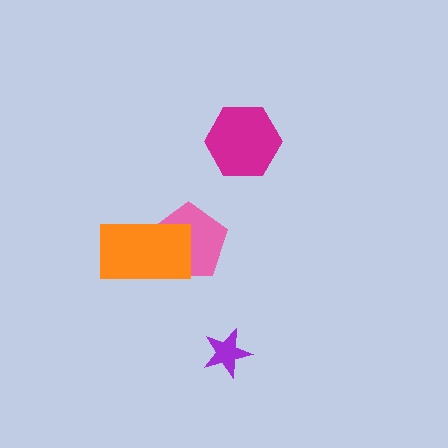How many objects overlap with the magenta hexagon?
0 objects overlap with the magenta hexagon.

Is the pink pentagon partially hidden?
Yes, it is partially covered by another shape.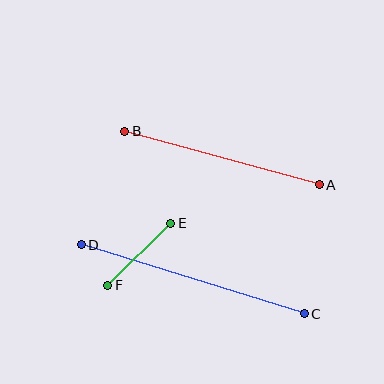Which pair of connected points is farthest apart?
Points C and D are farthest apart.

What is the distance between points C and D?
The distance is approximately 233 pixels.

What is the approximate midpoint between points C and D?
The midpoint is at approximately (193, 279) pixels.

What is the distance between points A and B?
The distance is approximately 202 pixels.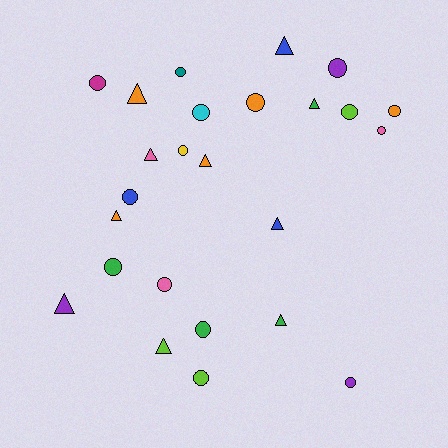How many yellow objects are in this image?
There is 1 yellow object.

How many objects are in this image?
There are 25 objects.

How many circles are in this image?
There are 15 circles.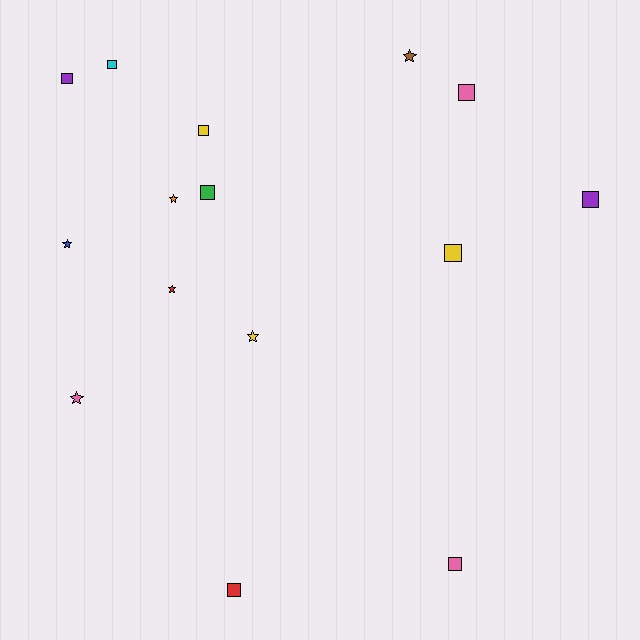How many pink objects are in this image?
There are 3 pink objects.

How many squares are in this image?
There are 9 squares.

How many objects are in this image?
There are 15 objects.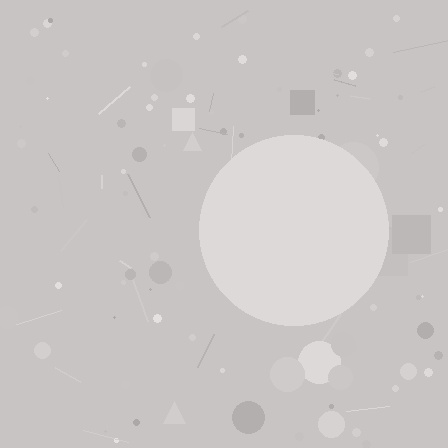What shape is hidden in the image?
A circle is hidden in the image.